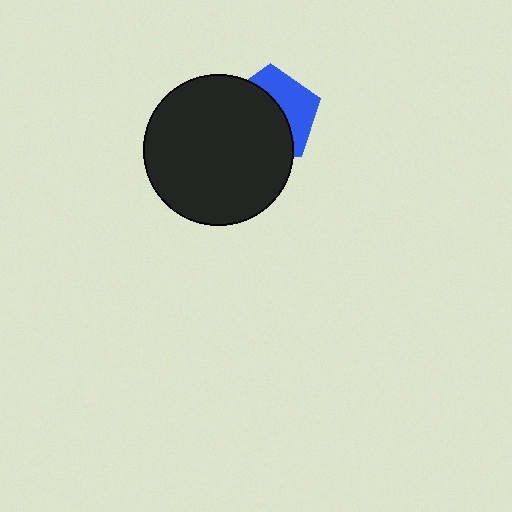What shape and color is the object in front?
The object in front is a black circle.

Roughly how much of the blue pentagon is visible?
A small part of it is visible (roughly 40%).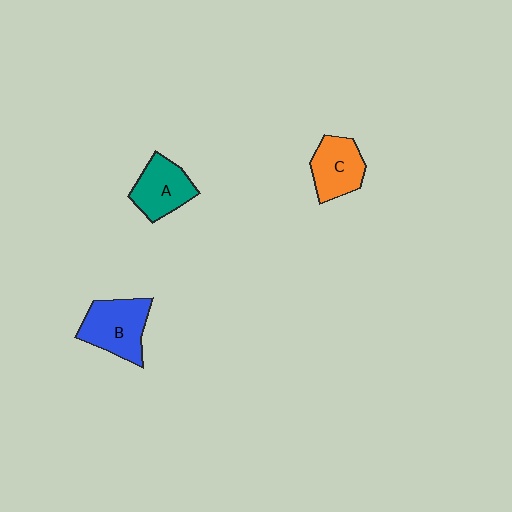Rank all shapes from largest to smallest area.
From largest to smallest: B (blue), A (teal), C (orange).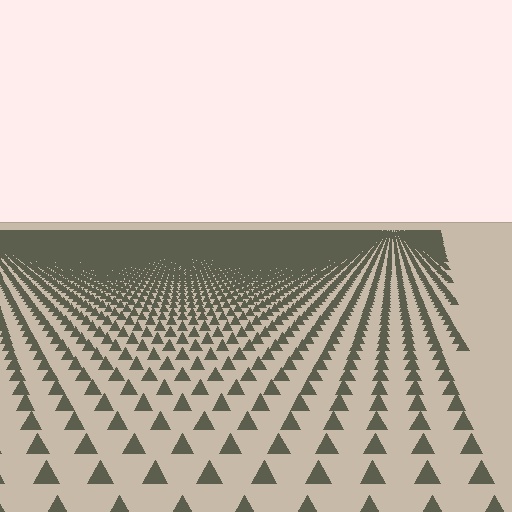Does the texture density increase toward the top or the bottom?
Density increases toward the top.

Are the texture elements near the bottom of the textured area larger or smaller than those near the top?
Larger. Near the bottom, elements are closer to the viewer and appear at a bigger on-screen size.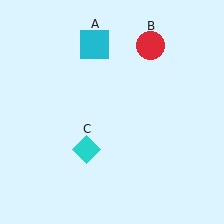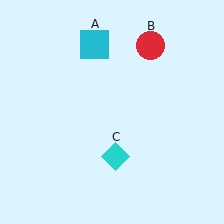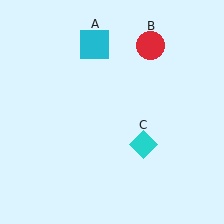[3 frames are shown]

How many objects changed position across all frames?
1 object changed position: cyan diamond (object C).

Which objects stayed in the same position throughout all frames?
Cyan square (object A) and red circle (object B) remained stationary.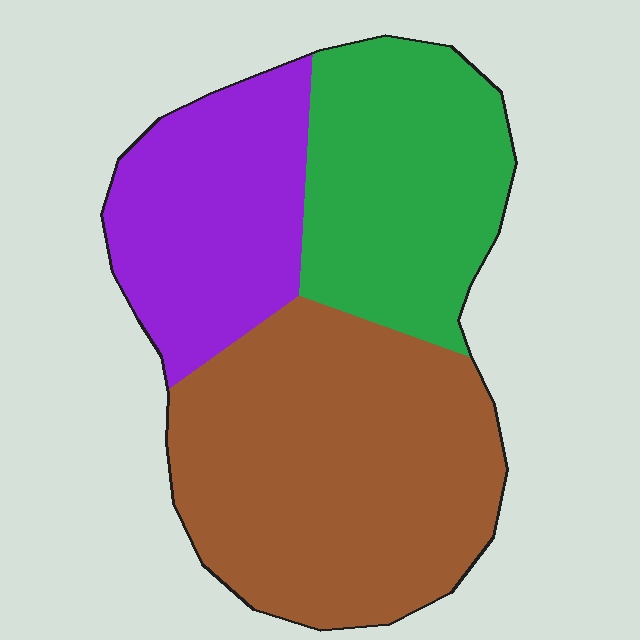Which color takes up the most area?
Brown, at roughly 45%.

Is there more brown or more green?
Brown.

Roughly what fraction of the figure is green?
Green takes up about one quarter (1/4) of the figure.